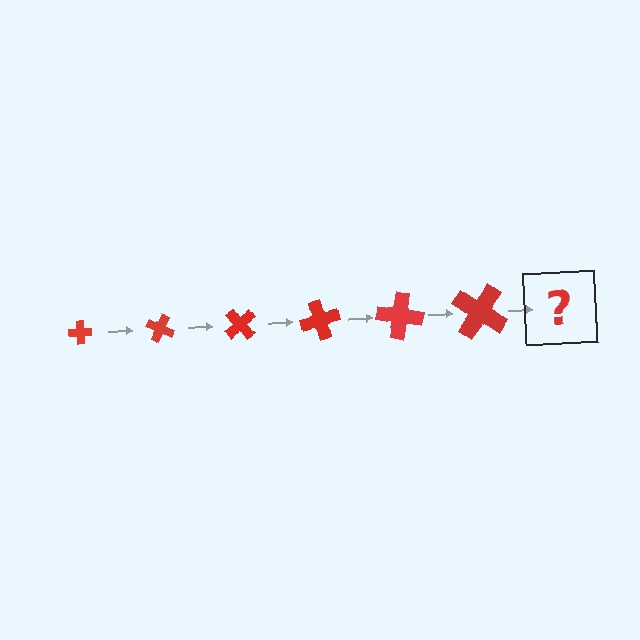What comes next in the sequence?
The next element should be a cross, larger than the previous one and rotated 150 degrees from the start.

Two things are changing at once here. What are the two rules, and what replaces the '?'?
The two rules are that the cross grows larger each step and it rotates 25 degrees each step. The '?' should be a cross, larger than the previous one and rotated 150 degrees from the start.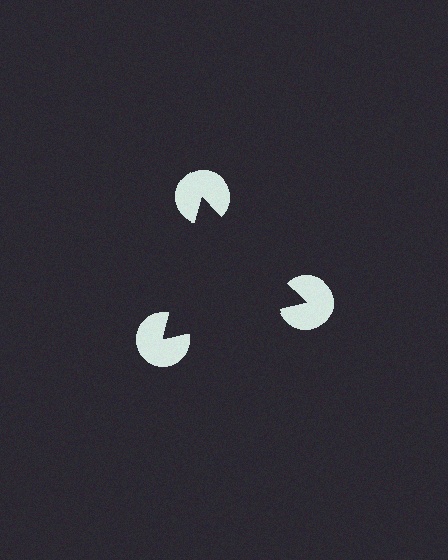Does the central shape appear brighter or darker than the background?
It typically appears slightly darker than the background, even though no actual brightness change is drawn.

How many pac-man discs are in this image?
There are 3 — one at each vertex of the illusory triangle.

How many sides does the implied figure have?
3 sides.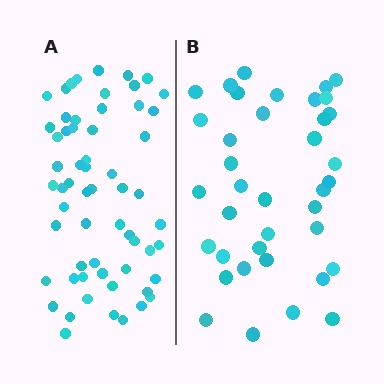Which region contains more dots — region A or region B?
Region A (the left region) has more dots.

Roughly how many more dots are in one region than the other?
Region A has approximately 20 more dots than region B.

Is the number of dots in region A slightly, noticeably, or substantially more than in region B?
Region A has substantially more. The ratio is roughly 1.6 to 1.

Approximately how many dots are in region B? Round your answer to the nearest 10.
About 40 dots. (The exact count is 38, which rounds to 40.)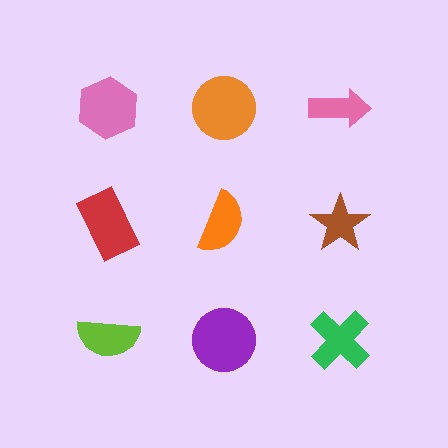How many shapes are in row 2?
3 shapes.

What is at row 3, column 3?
A green cross.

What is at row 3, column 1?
A lime semicircle.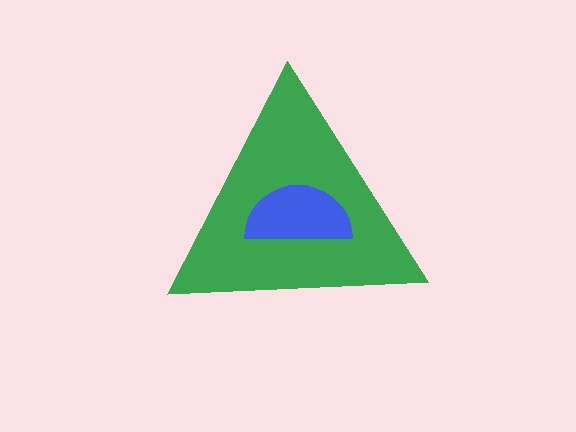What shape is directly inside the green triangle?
The blue semicircle.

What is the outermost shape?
The green triangle.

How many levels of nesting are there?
2.